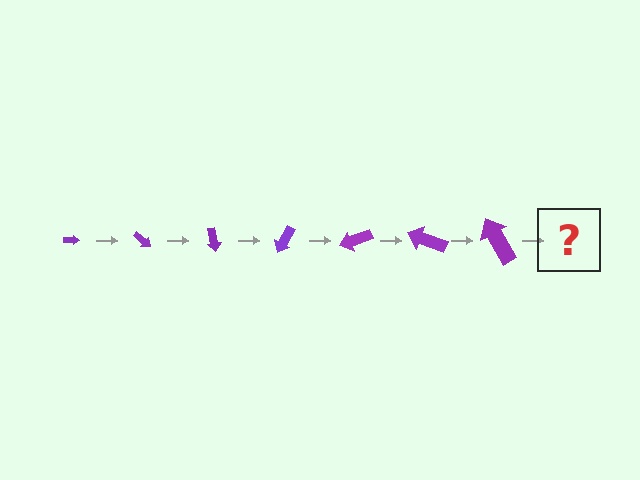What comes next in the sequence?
The next element should be an arrow, larger than the previous one and rotated 280 degrees from the start.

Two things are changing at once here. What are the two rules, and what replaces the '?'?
The two rules are that the arrow grows larger each step and it rotates 40 degrees each step. The '?' should be an arrow, larger than the previous one and rotated 280 degrees from the start.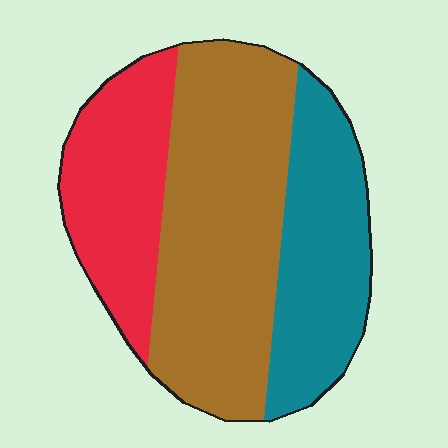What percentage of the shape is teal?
Teal takes up between a sixth and a third of the shape.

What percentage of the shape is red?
Red takes up between a quarter and a half of the shape.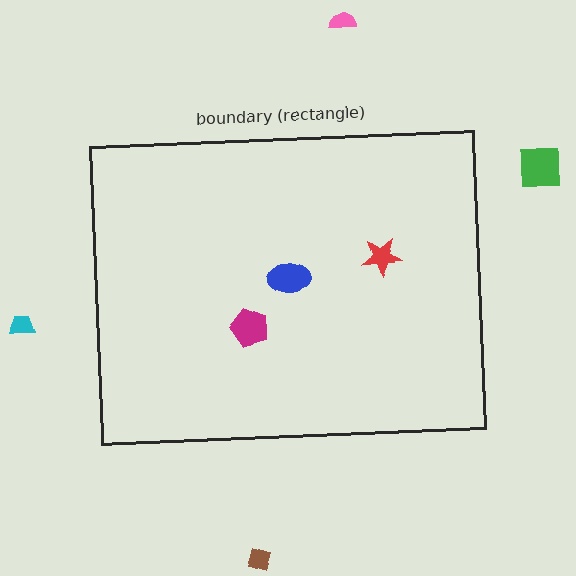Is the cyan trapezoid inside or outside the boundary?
Outside.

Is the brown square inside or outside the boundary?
Outside.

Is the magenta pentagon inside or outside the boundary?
Inside.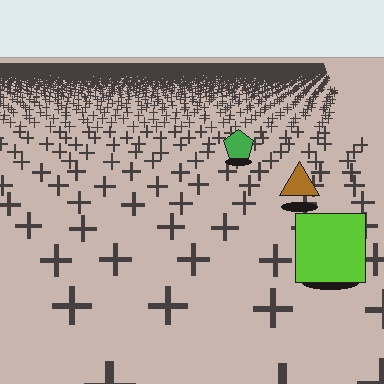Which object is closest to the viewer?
The lime square is closest. The texture marks near it are larger and more spread out.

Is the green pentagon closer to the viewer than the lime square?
No. The lime square is closer — you can tell from the texture gradient: the ground texture is coarser near it.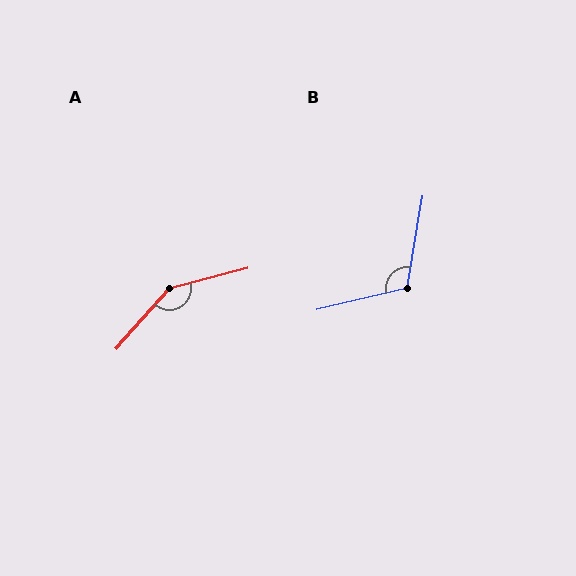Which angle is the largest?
A, at approximately 146 degrees.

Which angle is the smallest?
B, at approximately 113 degrees.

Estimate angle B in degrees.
Approximately 113 degrees.